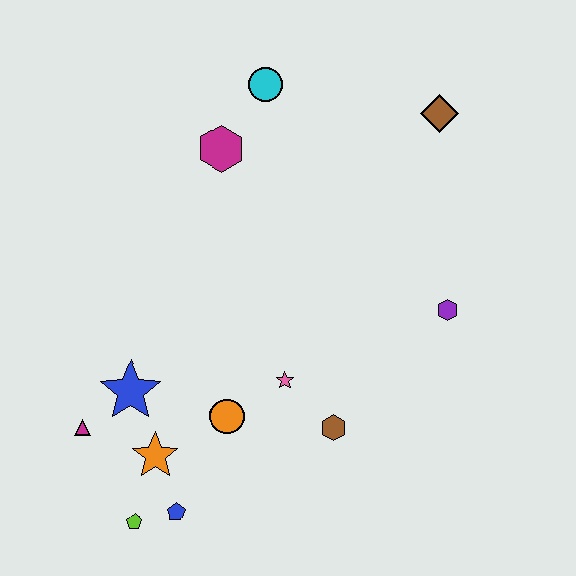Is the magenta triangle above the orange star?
Yes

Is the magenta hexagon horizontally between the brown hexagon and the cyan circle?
No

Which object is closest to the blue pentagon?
The lime pentagon is closest to the blue pentagon.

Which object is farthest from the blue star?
The brown diamond is farthest from the blue star.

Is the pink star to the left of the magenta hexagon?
No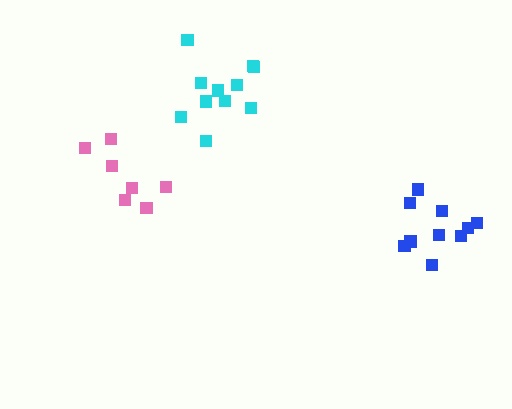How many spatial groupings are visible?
There are 3 spatial groupings.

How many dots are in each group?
Group 1: 12 dots, Group 2: 10 dots, Group 3: 7 dots (29 total).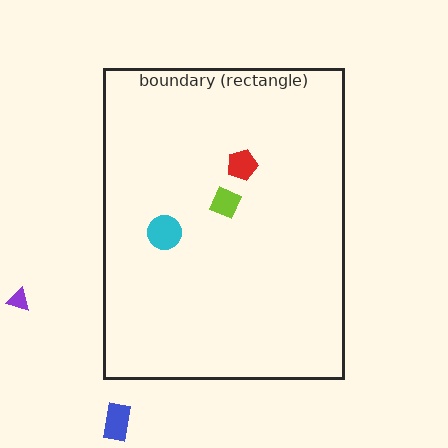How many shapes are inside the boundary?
3 inside, 2 outside.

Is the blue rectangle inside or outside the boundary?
Outside.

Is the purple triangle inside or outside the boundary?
Outside.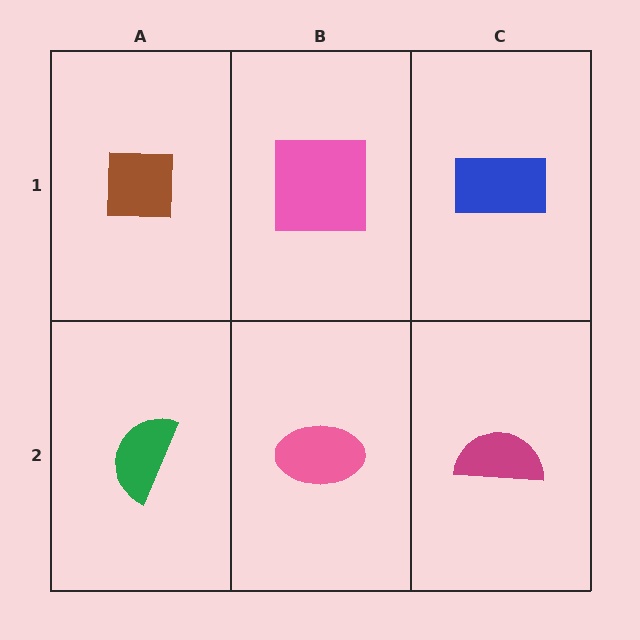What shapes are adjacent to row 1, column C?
A magenta semicircle (row 2, column C), a pink square (row 1, column B).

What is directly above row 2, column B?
A pink square.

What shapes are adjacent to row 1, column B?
A pink ellipse (row 2, column B), a brown square (row 1, column A), a blue rectangle (row 1, column C).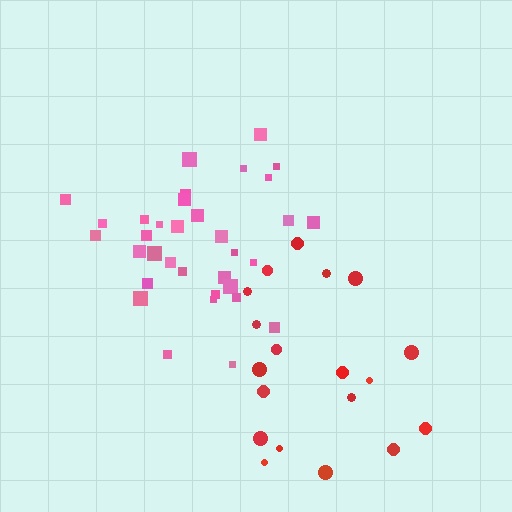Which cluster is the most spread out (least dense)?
Red.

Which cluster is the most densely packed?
Pink.